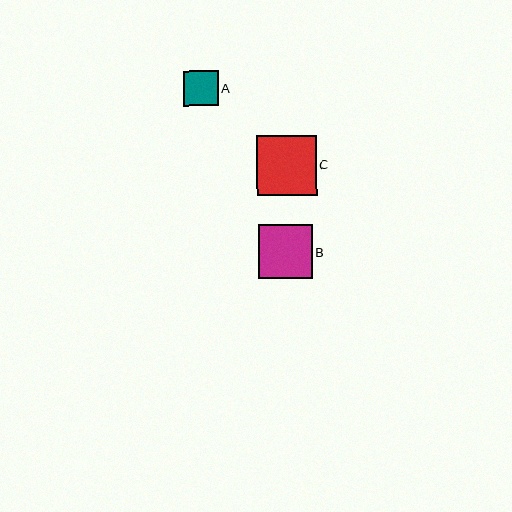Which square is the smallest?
Square A is the smallest with a size of approximately 35 pixels.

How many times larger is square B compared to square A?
Square B is approximately 1.5 times the size of square A.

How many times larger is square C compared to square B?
Square C is approximately 1.1 times the size of square B.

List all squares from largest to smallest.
From largest to smallest: C, B, A.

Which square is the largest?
Square C is the largest with a size of approximately 60 pixels.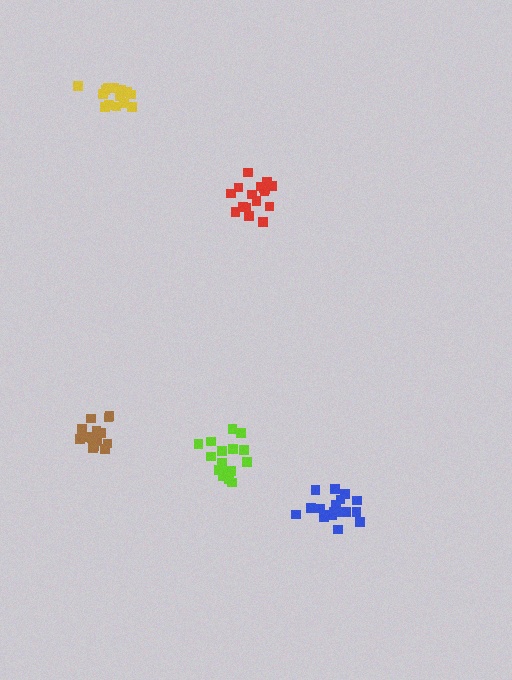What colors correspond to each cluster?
The clusters are colored: brown, blue, yellow, red, lime.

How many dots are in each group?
Group 1: 16 dots, Group 2: 18 dots, Group 3: 14 dots, Group 4: 17 dots, Group 5: 16 dots (81 total).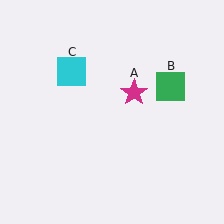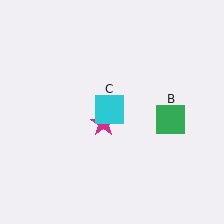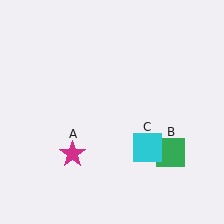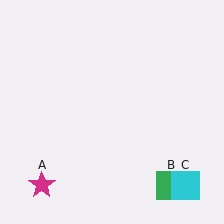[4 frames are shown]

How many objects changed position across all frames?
3 objects changed position: magenta star (object A), green square (object B), cyan square (object C).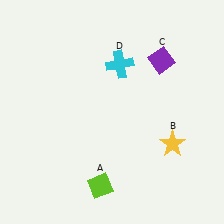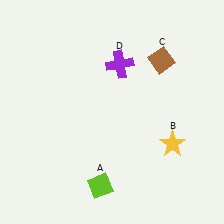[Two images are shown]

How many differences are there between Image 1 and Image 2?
There are 2 differences between the two images.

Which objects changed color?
C changed from purple to brown. D changed from cyan to purple.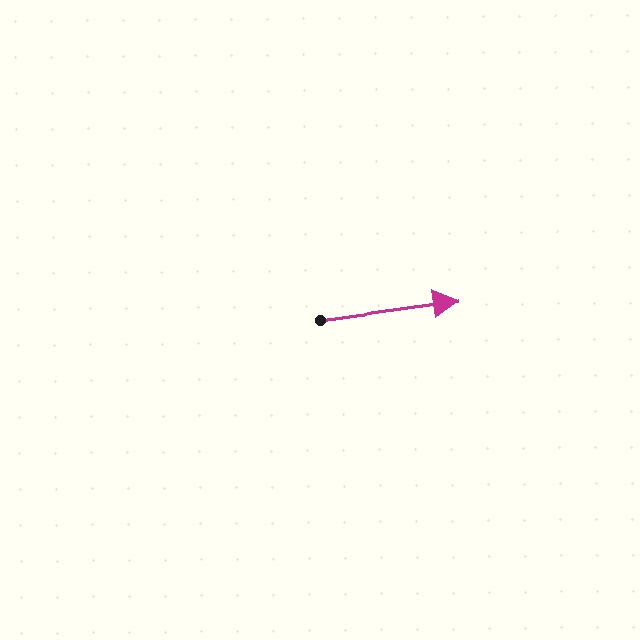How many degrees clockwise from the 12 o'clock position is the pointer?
Approximately 82 degrees.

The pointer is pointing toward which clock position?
Roughly 3 o'clock.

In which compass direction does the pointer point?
East.